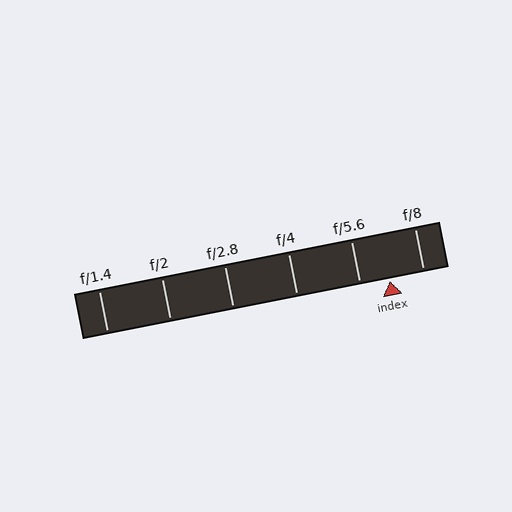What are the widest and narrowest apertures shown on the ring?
The widest aperture shown is f/1.4 and the narrowest is f/8.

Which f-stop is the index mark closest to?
The index mark is closest to f/5.6.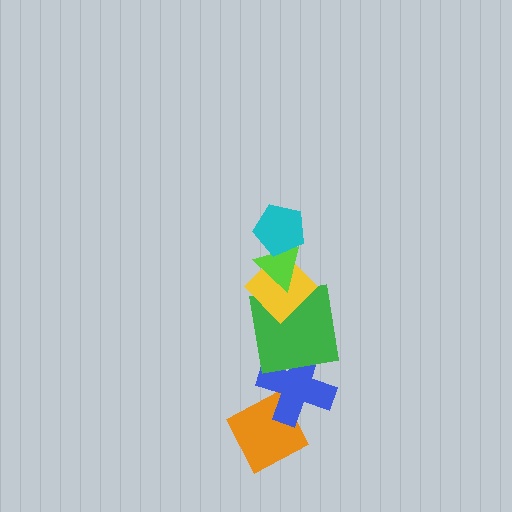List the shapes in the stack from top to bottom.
From top to bottom: the cyan pentagon, the lime triangle, the yellow diamond, the green square, the blue cross, the orange diamond.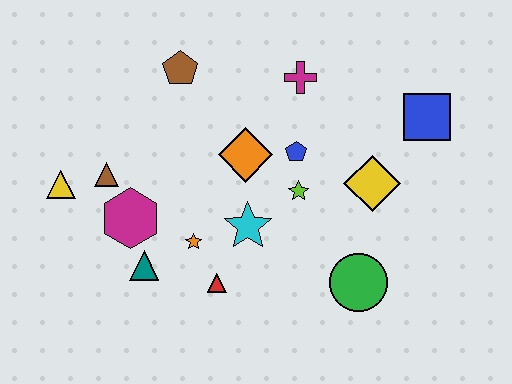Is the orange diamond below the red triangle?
No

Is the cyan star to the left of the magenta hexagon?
No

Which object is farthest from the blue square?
The yellow triangle is farthest from the blue square.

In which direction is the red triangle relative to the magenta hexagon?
The red triangle is to the right of the magenta hexagon.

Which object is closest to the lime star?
The blue pentagon is closest to the lime star.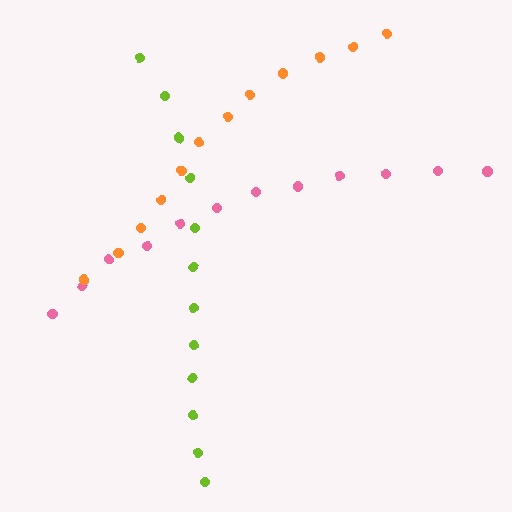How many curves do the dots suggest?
There are 3 distinct paths.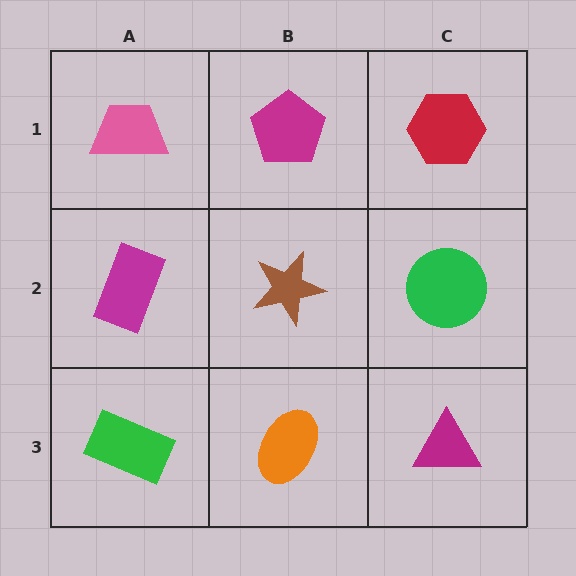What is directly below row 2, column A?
A green rectangle.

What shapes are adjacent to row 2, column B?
A magenta pentagon (row 1, column B), an orange ellipse (row 3, column B), a magenta rectangle (row 2, column A), a green circle (row 2, column C).